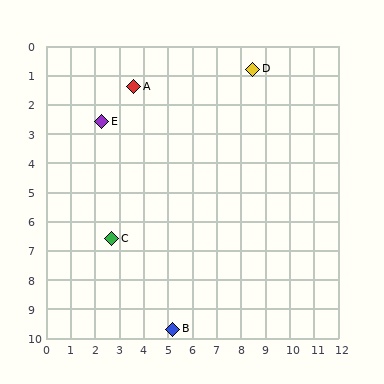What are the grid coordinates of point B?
Point B is at approximately (5.2, 9.7).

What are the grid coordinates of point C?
Point C is at approximately (2.7, 6.6).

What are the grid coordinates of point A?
Point A is at approximately (3.6, 1.4).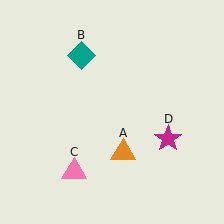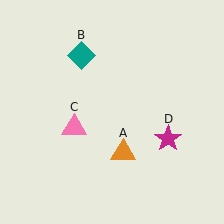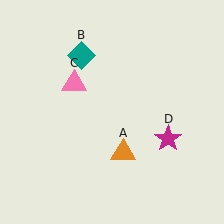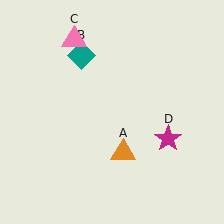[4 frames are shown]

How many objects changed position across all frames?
1 object changed position: pink triangle (object C).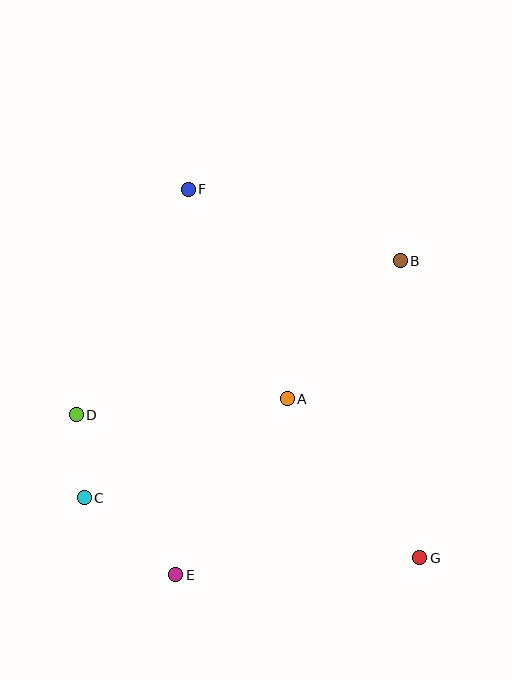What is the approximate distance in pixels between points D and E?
The distance between D and E is approximately 188 pixels.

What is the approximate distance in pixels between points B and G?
The distance between B and G is approximately 297 pixels.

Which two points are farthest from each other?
Points F and G are farthest from each other.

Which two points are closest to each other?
Points C and D are closest to each other.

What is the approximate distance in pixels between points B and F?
The distance between B and F is approximately 224 pixels.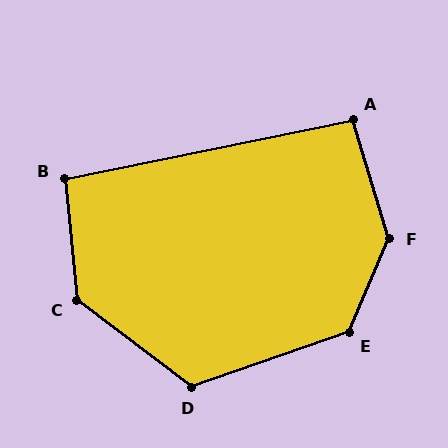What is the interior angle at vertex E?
Approximately 132 degrees (obtuse).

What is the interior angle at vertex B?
Approximately 96 degrees (obtuse).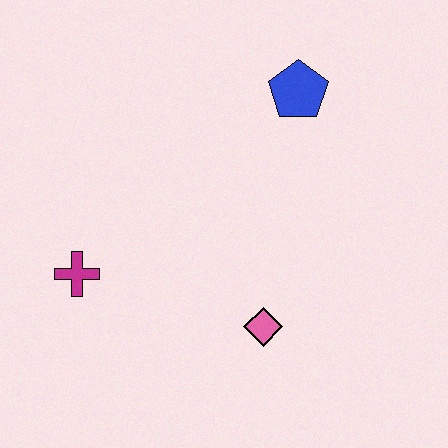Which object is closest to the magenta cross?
The pink diamond is closest to the magenta cross.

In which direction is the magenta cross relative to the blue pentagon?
The magenta cross is to the left of the blue pentagon.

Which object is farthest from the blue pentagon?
The magenta cross is farthest from the blue pentagon.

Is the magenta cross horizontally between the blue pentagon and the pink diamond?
No